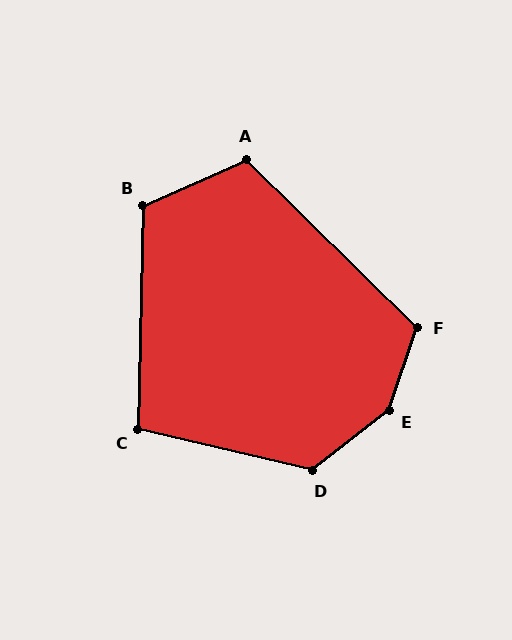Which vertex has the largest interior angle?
E, at approximately 147 degrees.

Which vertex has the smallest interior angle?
C, at approximately 102 degrees.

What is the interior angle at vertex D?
Approximately 129 degrees (obtuse).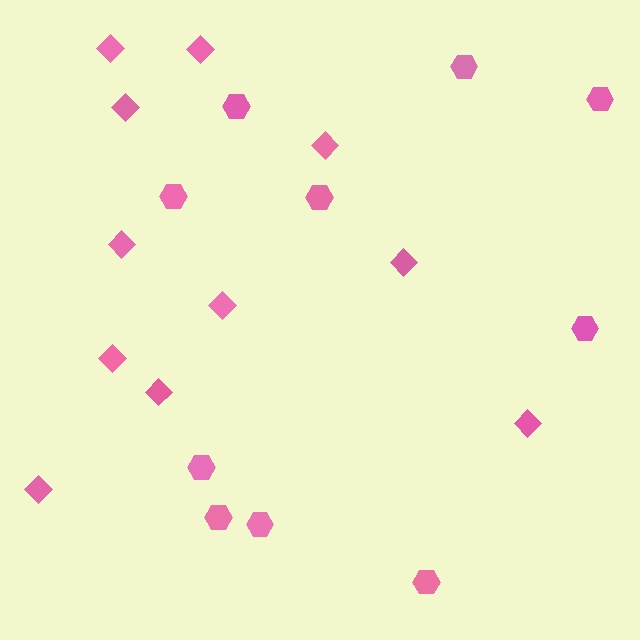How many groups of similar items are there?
There are 2 groups: one group of hexagons (10) and one group of diamonds (11).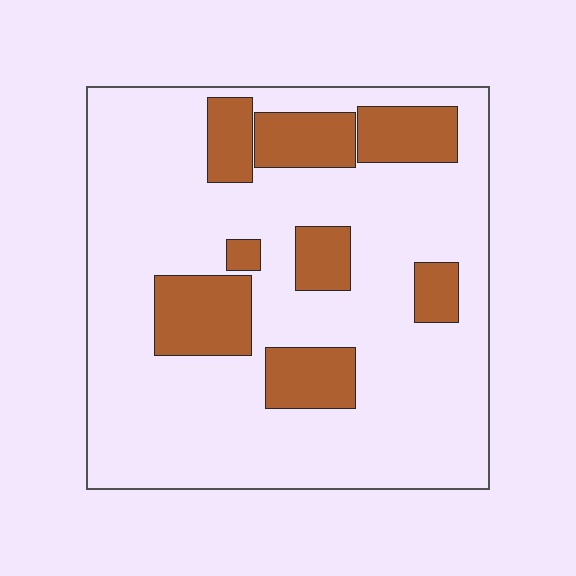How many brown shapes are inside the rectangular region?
8.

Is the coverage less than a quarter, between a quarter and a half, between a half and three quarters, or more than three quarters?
Less than a quarter.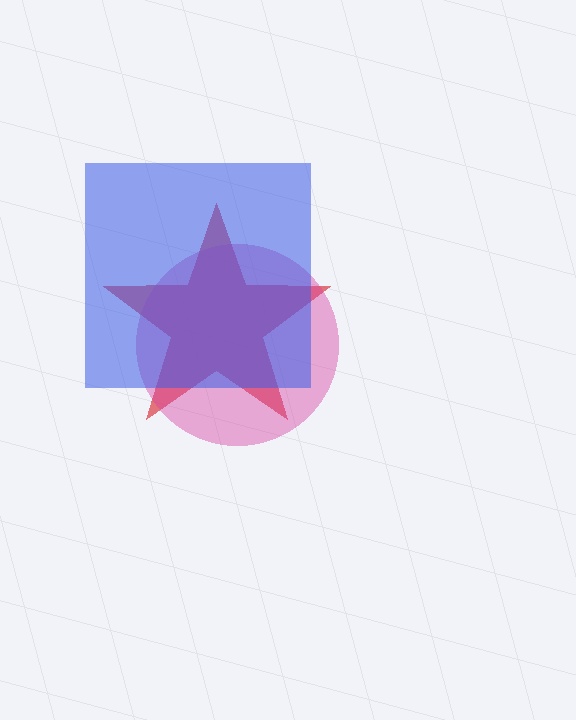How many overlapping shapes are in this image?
There are 3 overlapping shapes in the image.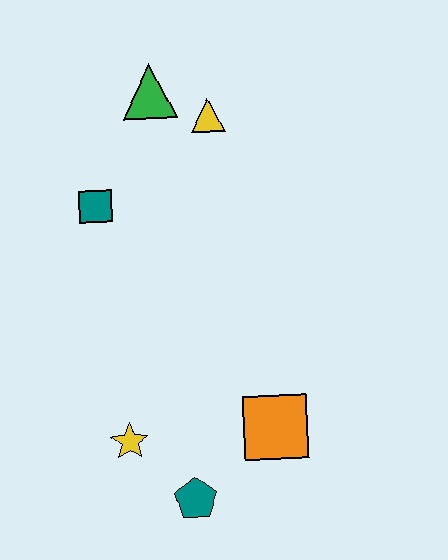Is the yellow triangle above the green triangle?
No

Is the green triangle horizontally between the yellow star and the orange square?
Yes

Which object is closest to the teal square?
The green triangle is closest to the teal square.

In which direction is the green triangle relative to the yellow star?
The green triangle is above the yellow star.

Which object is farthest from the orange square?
The green triangle is farthest from the orange square.